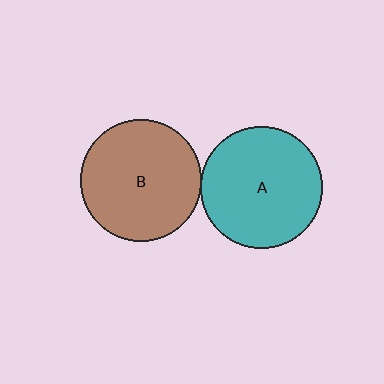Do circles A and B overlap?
Yes.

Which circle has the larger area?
Circle A (teal).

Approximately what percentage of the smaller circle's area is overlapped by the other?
Approximately 5%.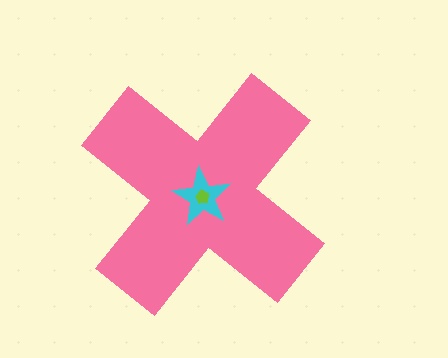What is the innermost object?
The lime pentagon.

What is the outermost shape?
The pink cross.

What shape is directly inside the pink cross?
The cyan star.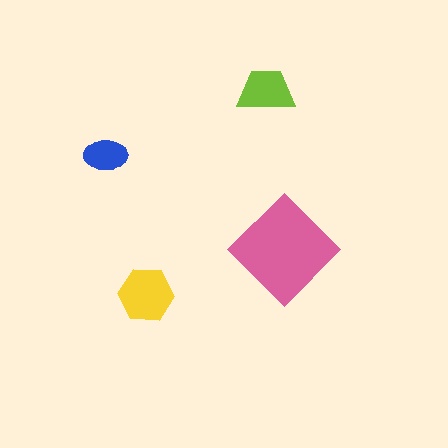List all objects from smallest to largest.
The blue ellipse, the lime trapezoid, the yellow hexagon, the pink diamond.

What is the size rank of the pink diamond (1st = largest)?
1st.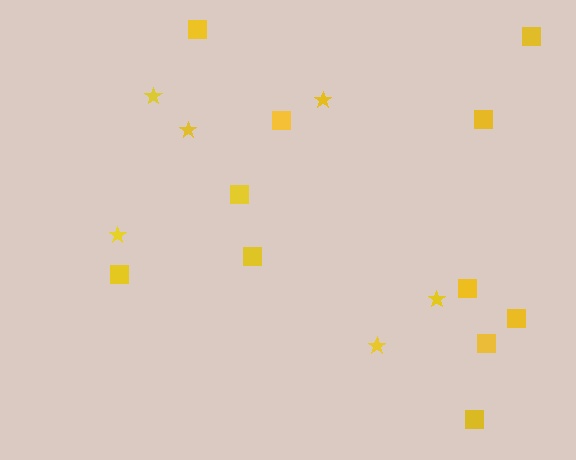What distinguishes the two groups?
There are 2 groups: one group of stars (6) and one group of squares (11).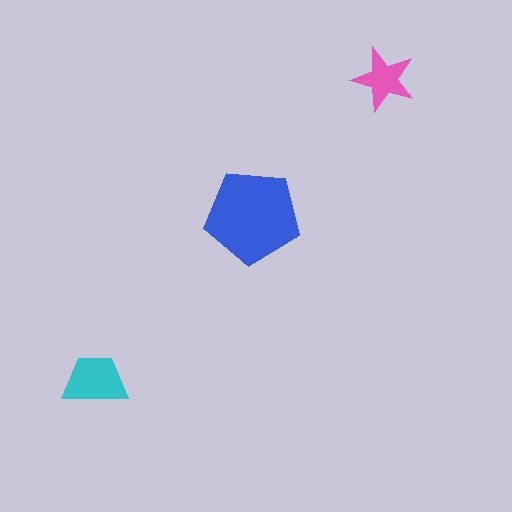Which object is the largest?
The blue pentagon.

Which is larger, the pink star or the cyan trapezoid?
The cyan trapezoid.